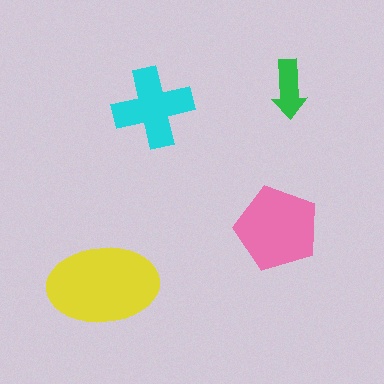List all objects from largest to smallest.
The yellow ellipse, the pink pentagon, the cyan cross, the green arrow.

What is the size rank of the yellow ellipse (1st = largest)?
1st.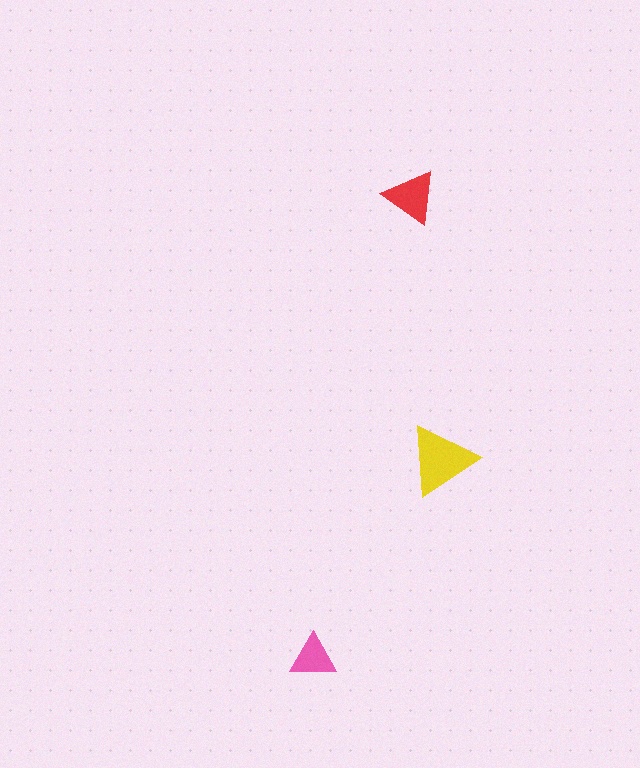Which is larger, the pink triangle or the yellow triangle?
The yellow one.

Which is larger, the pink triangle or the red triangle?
The red one.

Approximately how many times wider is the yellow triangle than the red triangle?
About 1.5 times wider.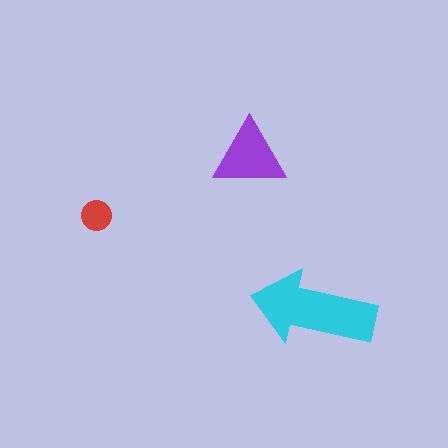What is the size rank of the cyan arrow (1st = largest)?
1st.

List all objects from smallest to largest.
The red circle, the purple triangle, the cyan arrow.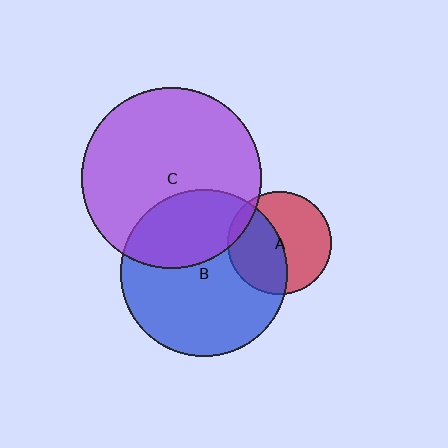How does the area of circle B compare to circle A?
Approximately 2.6 times.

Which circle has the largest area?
Circle C (purple).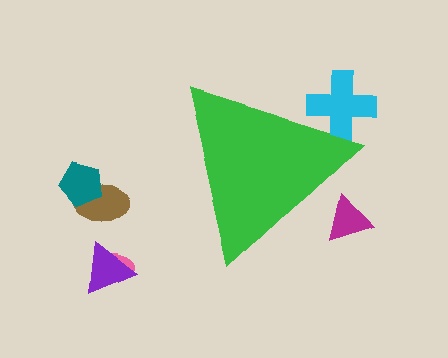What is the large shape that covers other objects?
A green triangle.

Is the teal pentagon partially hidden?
No, the teal pentagon is fully visible.